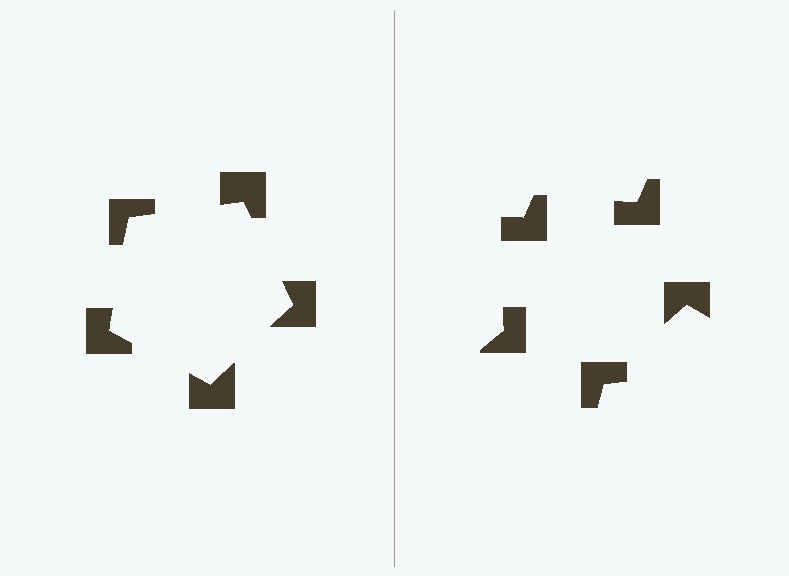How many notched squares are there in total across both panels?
10 — 5 on each side.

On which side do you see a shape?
An illusory pentagon appears on the left side. On the right side the wedge cuts are rotated, so no coherent shape forms.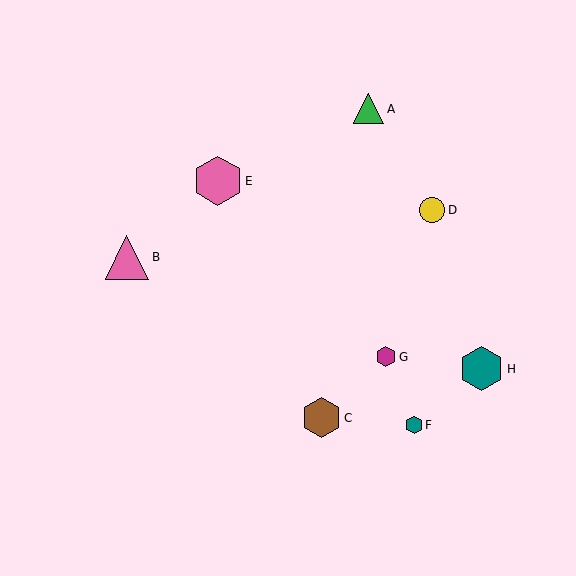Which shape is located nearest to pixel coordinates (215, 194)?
The pink hexagon (labeled E) at (218, 181) is nearest to that location.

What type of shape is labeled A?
Shape A is a green triangle.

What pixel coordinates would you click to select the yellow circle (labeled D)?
Click at (432, 210) to select the yellow circle D.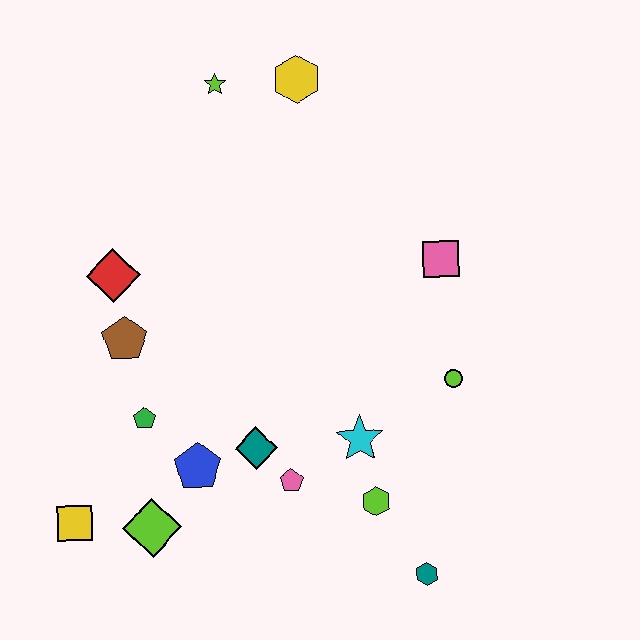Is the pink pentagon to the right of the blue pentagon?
Yes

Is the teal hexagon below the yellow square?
Yes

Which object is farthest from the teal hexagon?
The lime star is farthest from the teal hexagon.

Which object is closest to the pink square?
The lime circle is closest to the pink square.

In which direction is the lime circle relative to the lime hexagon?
The lime circle is above the lime hexagon.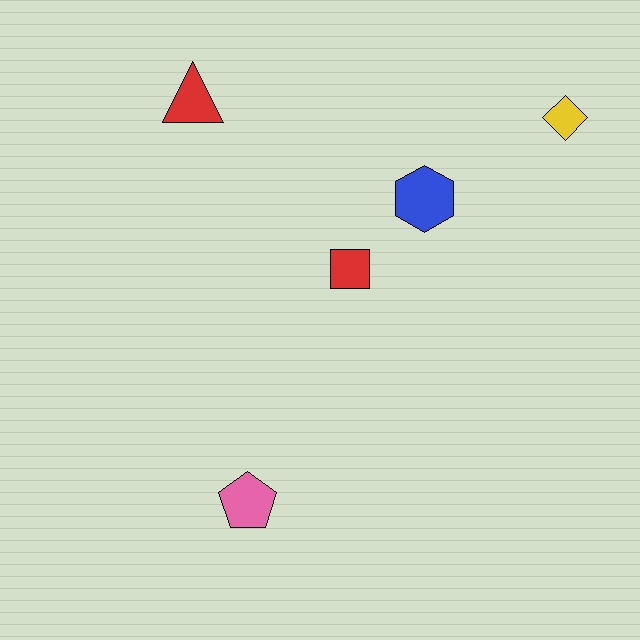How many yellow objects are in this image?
There is 1 yellow object.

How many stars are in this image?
There are no stars.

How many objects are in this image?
There are 5 objects.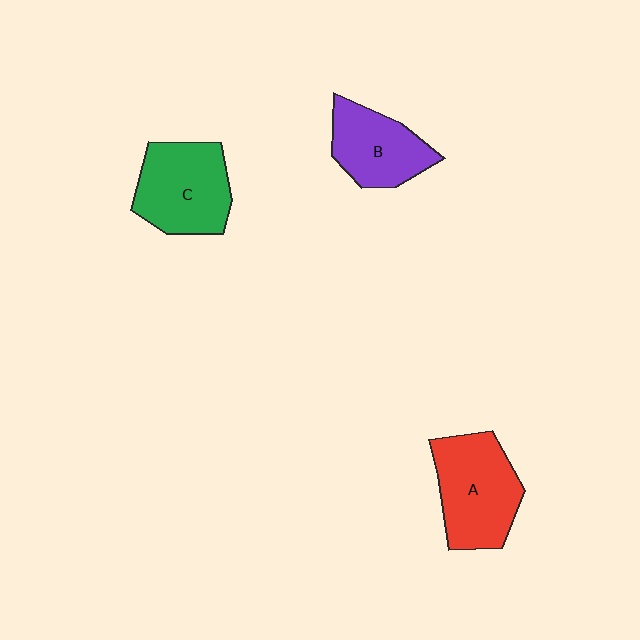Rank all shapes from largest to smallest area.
From largest to smallest: A (red), C (green), B (purple).